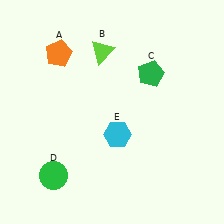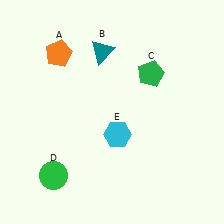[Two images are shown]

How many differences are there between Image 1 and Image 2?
There is 1 difference between the two images.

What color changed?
The triangle (B) changed from lime in Image 1 to teal in Image 2.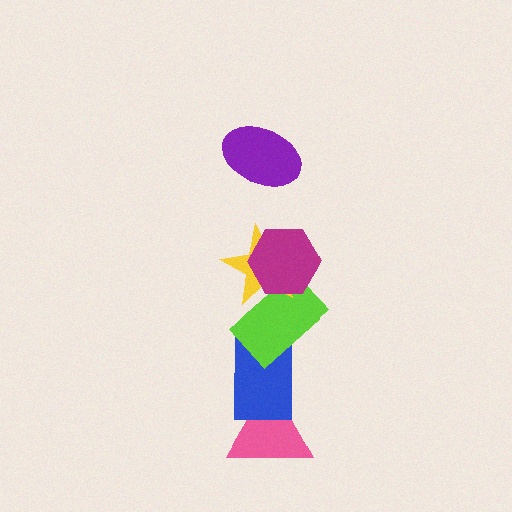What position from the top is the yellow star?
The yellow star is 3rd from the top.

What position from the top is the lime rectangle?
The lime rectangle is 4th from the top.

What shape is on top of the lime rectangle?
The yellow star is on top of the lime rectangle.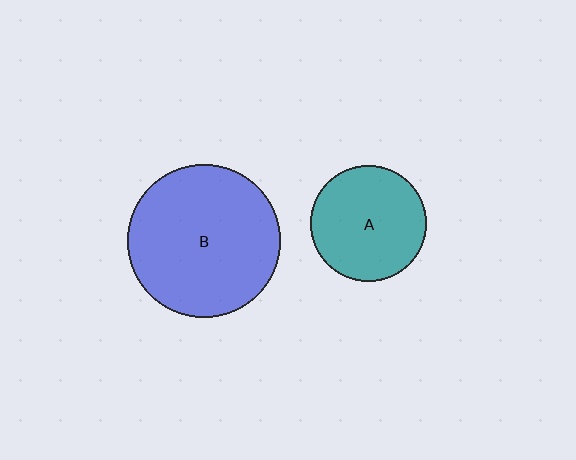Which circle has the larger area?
Circle B (blue).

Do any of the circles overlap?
No, none of the circles overlap.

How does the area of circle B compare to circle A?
Approximately 1.7 times.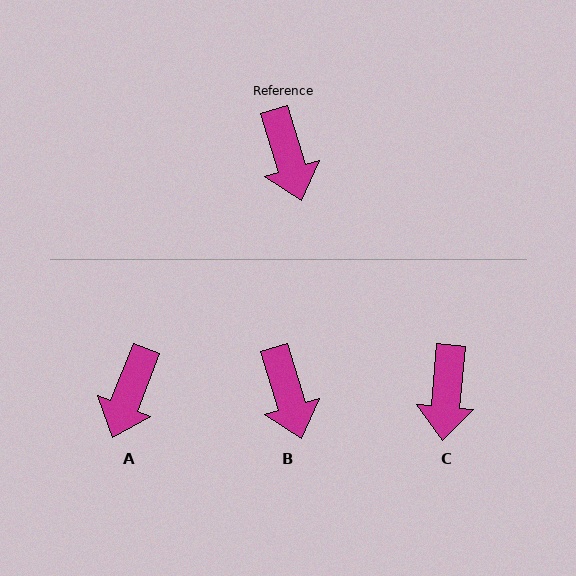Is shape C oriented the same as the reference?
No, it is off by about 22 degrees.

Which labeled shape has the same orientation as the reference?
B.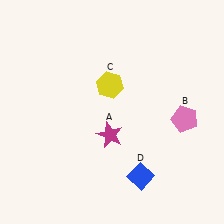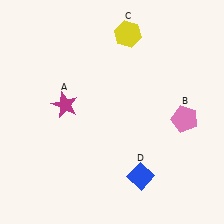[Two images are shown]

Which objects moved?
The objects that moved are: the magenta star (A), the yellow hexagon (C).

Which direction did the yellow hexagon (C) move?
The yellow hexagon (C) moved up.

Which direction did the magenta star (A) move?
The magenta star (A) moved left.